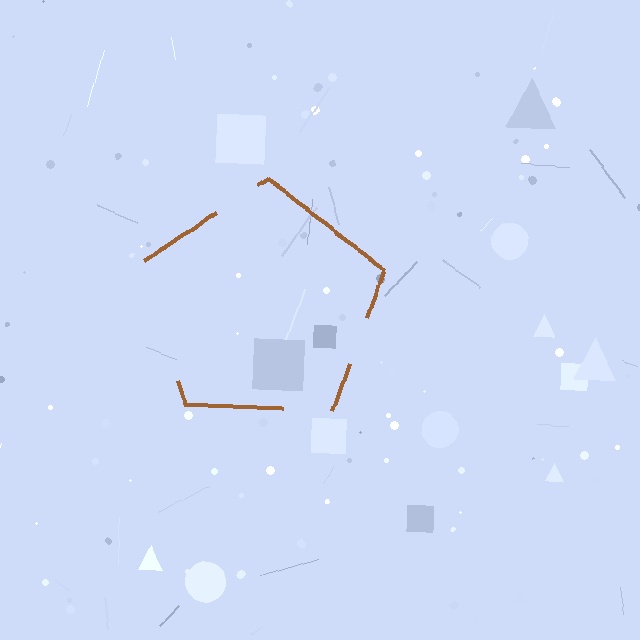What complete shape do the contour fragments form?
The contour fragments form a pentagon.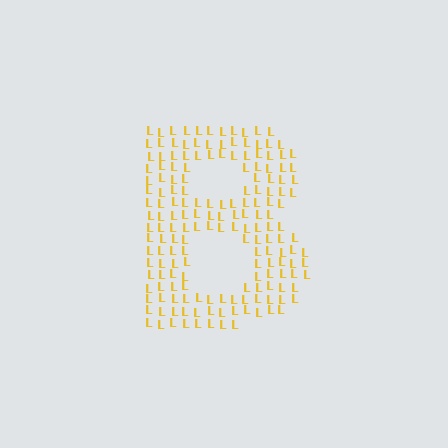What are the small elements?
The small elements are letter L's.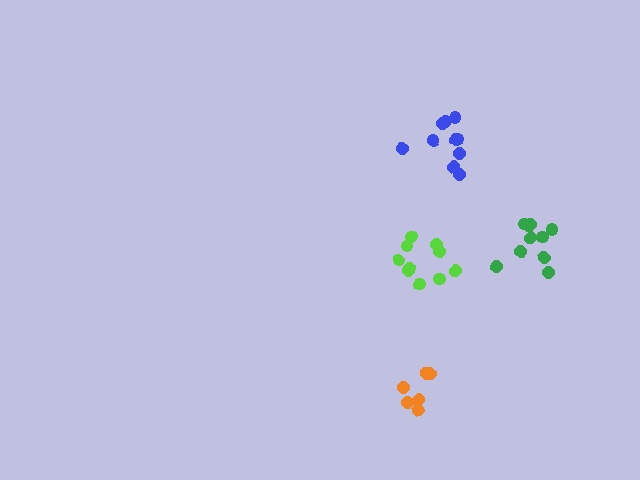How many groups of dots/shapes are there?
There are 4 groups.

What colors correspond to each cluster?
The clusters are colored: lime, blue, green, orange.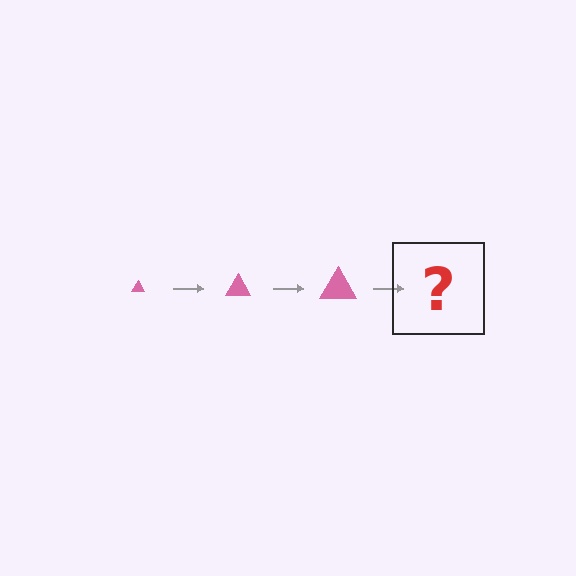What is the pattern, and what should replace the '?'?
The pattern is that the triangle gets progressively larger each step. The '?' should be a pink triangle, larger than the previous one.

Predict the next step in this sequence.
The next step is a pink triangle, larger than the previous one.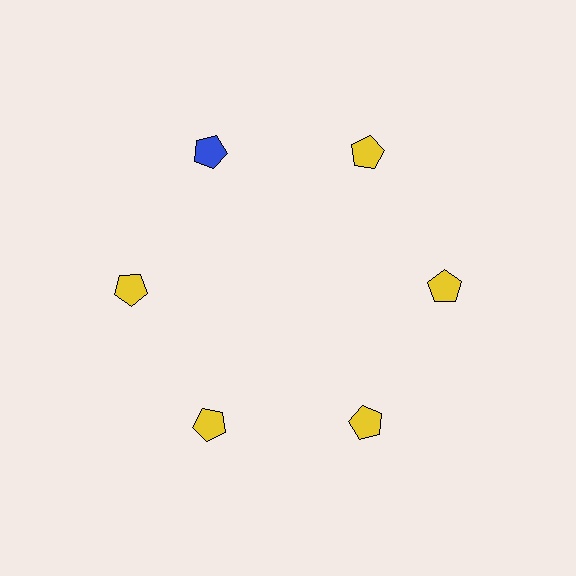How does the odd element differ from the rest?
It has a different color: blue instead of yellow.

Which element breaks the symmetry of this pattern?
The blue pentagon at roughly the 11 o'clock position breaks the symmetry. All other shapes are yellow pentagons.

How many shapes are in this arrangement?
There are 6 shapes arranged in a ring pattern.